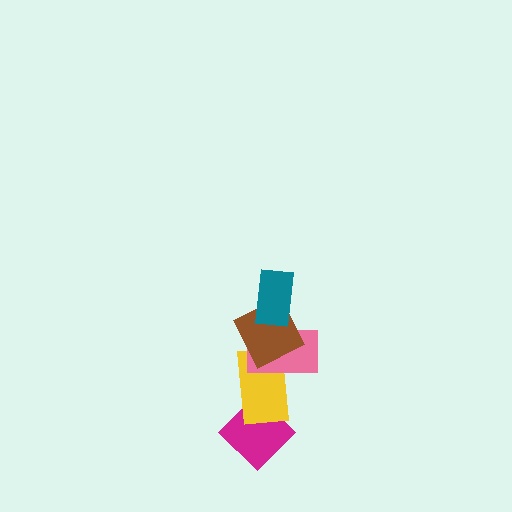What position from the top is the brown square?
The brown square is 2nd from the top.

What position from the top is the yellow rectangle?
The yellow rectangle is 4th from the top.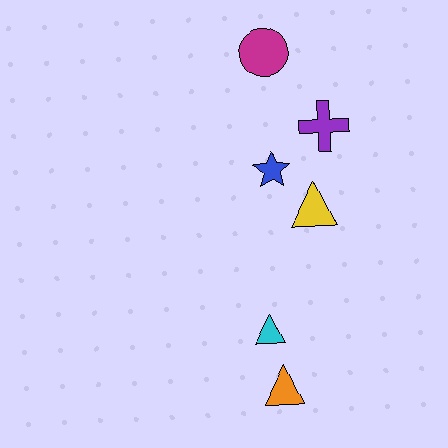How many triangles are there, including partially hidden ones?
There are 3 triangles.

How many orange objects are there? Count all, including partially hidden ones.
There is 1 orange object.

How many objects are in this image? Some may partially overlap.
There are 6 objects.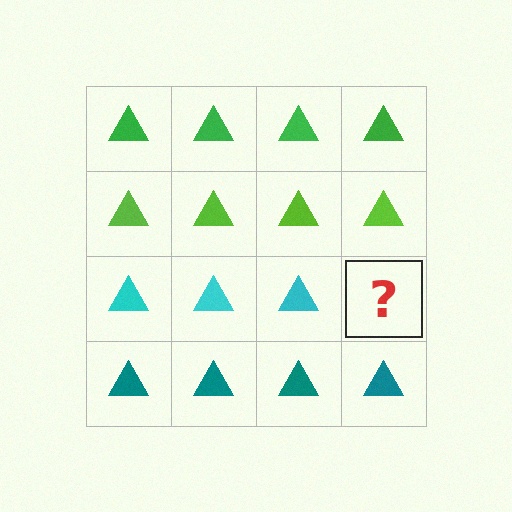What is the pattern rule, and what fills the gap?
The rule is that each row has a consistent color. The gap should be filled with a cyan triangle.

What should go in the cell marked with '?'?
The missing cell should contain a cyan triangle.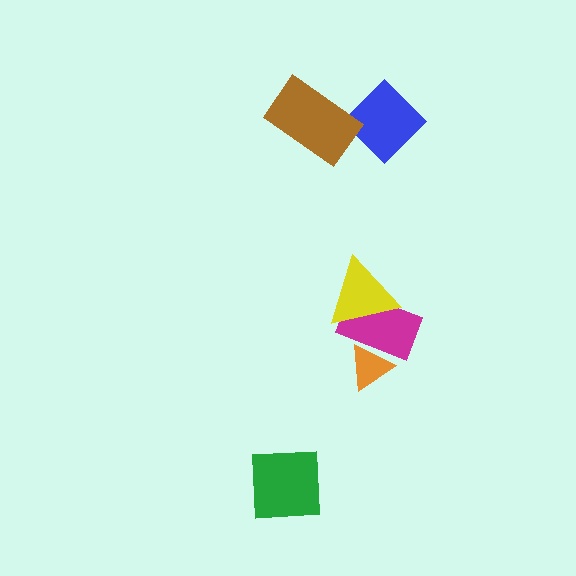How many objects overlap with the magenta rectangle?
2 objects overlap with the magenta rectangle.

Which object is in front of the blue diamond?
The brown rectangle is in front of the blue diamond.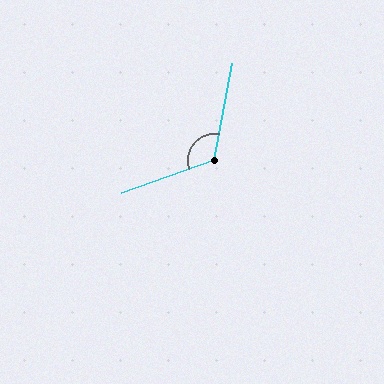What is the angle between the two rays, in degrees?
Approximately 120 degrees.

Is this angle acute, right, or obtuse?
It is obtuse.